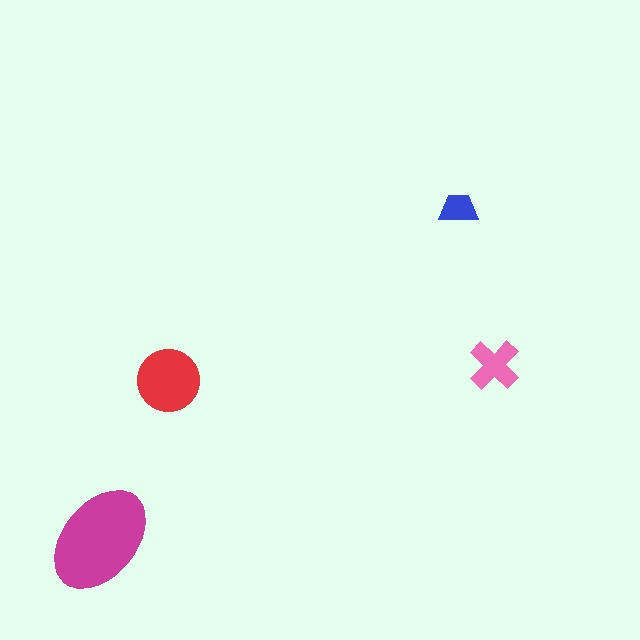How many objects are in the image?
There are 4 objects in the image.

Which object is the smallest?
The blue trapezoid.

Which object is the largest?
The magenta ellipse.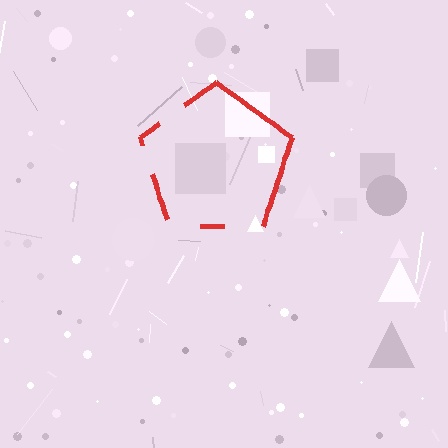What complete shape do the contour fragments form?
The contour fragments form a pentagon.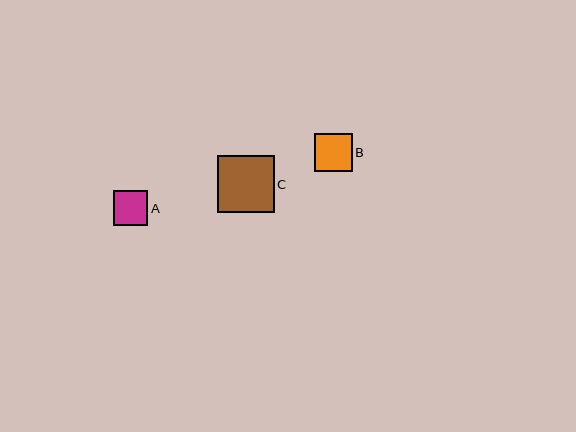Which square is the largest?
Square C is the largest with a size of approximately 57 pixels.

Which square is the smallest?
Square A is the smallest with a size of approximately 35 pixels.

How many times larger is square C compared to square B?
Square C is approximately 1.5 times the size of square B.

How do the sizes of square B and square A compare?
Square B and square A are approximately the same size.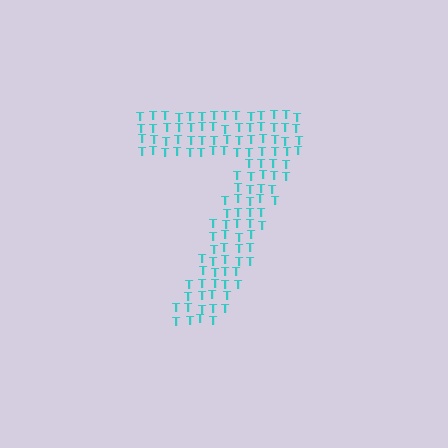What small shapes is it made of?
It is made of small letter T's.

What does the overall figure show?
The overall figure shows the digit 7.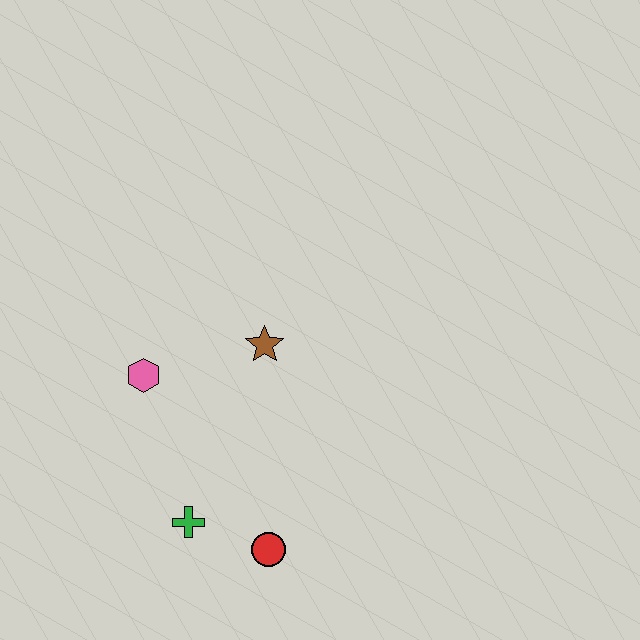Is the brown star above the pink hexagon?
Yes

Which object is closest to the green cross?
The red circle is closest to the green cross.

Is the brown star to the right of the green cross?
Yes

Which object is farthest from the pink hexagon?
The red circle is farthest from the pink hexagon.